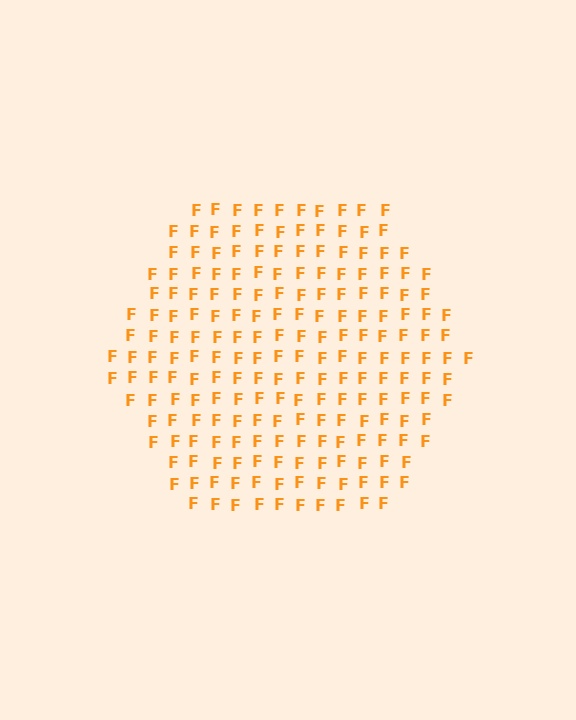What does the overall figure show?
The overall figure shows a hexagon.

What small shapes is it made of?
It is made of small letter F's.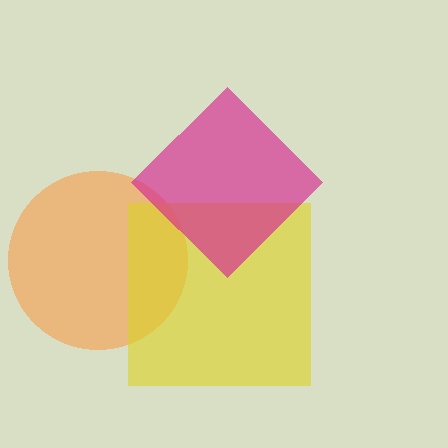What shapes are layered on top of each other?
The layered shapes are: an orange circle, a yellow square, a magenta diamond.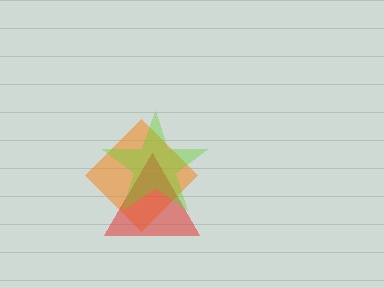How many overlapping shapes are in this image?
There are 3 overlapping shapes in the image.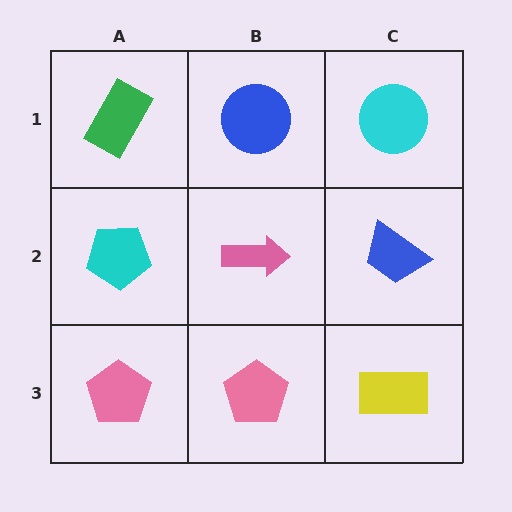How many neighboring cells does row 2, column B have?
4.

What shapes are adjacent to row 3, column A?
A cyan pentagon (row 2, column A), a pink pentagon (row 3, column B).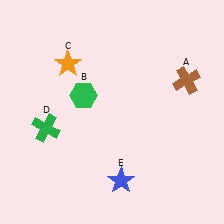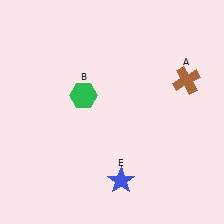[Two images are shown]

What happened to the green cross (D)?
The green cross (D) was removed in Image 2. It was in the bottom-left area of Image 1.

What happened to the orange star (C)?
The orange star (C) was removed in Image 2. It was in the top-left area of Image 1.